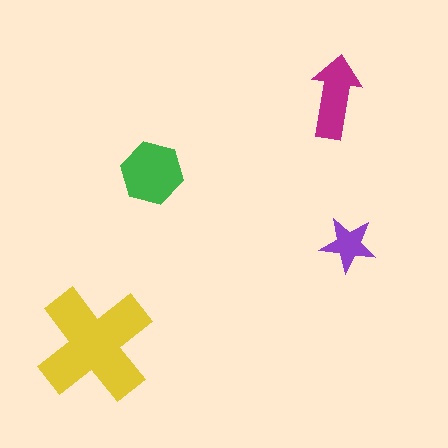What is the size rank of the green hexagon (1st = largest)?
2nd.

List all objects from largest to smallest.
The yellow cross, the green hexagon, the magenta arrow, the purple star.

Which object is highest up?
The magenta arrow is topmost.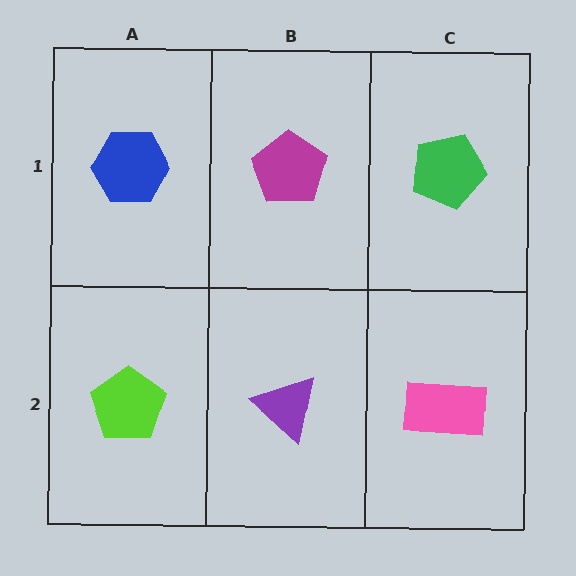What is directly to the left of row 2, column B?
A lime pentagon.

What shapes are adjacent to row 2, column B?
A magenta pentagon (row 1, column B), a lime pentagon (row 2, column A), a pink rectangle (row 2, column C).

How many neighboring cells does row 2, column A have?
2.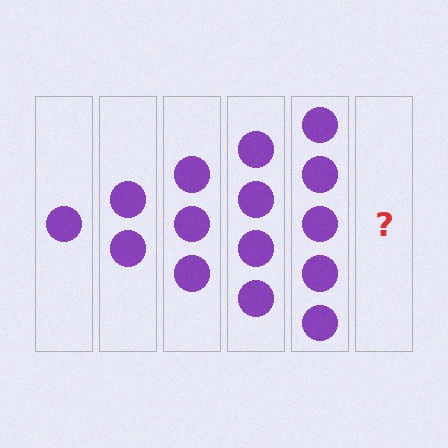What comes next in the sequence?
The next element should be 6 circles.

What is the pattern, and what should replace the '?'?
The pattern is that each step adds one more circle. The '?' should be 6 circles.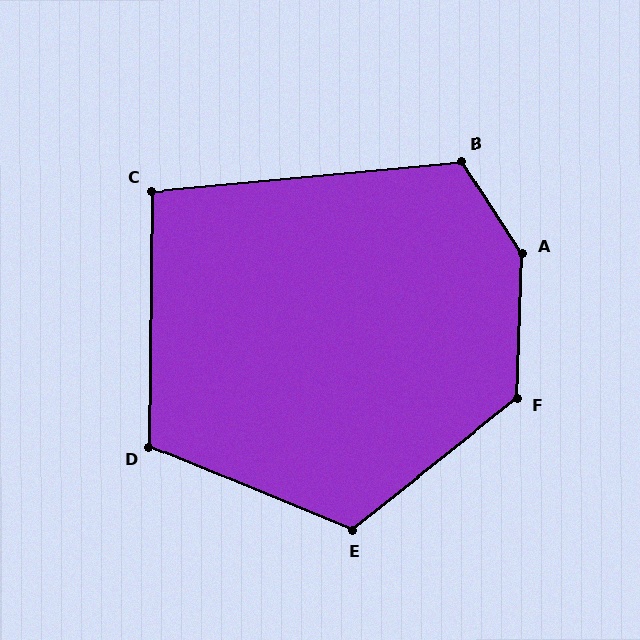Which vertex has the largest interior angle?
A, at approximately 145 degrees.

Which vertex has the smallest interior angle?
C, at approximately 96 degrees.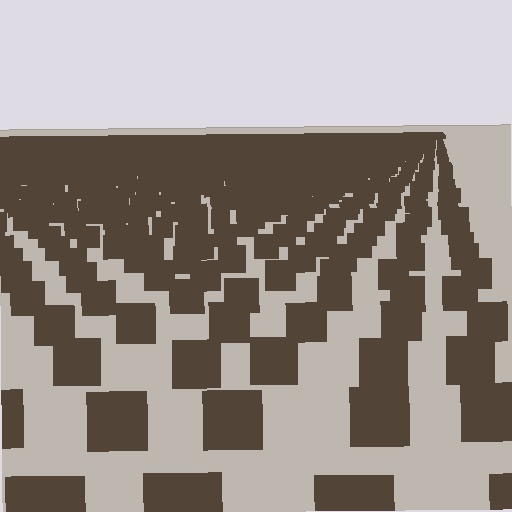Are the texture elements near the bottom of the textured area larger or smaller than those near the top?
Larger. Near the bottom, elements are closer to the viewer and appear at a bigger on-screen size.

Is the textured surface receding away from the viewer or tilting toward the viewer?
The surface is receding away from the viewer. Texture elements get smaller and denser toward the top.